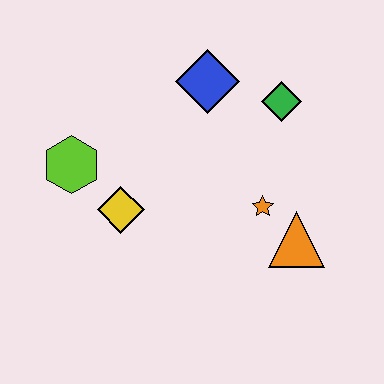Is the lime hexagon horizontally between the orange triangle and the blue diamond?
No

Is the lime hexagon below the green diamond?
Yes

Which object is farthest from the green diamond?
The lime hexagon is farthest from the green diamond.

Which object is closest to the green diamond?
The blue diamond is closest to the green diamond.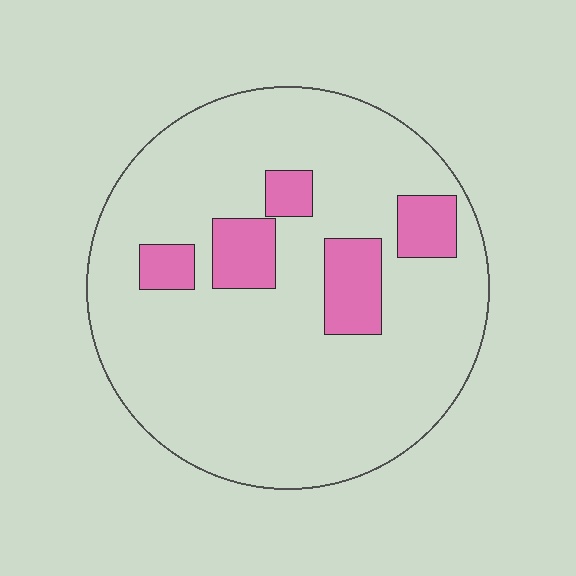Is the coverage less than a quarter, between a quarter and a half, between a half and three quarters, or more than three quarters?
Less than a quarter.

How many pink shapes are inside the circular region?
5.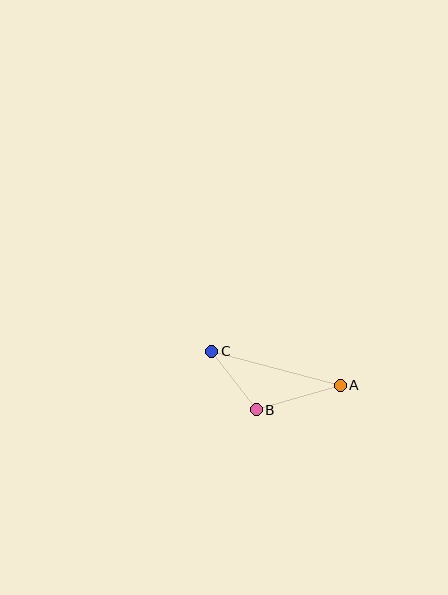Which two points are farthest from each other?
Points A and C are farthest from each other.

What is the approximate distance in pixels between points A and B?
The distance between A and B is approximately 87 pixels.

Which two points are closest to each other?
Points B and C are closest to each other.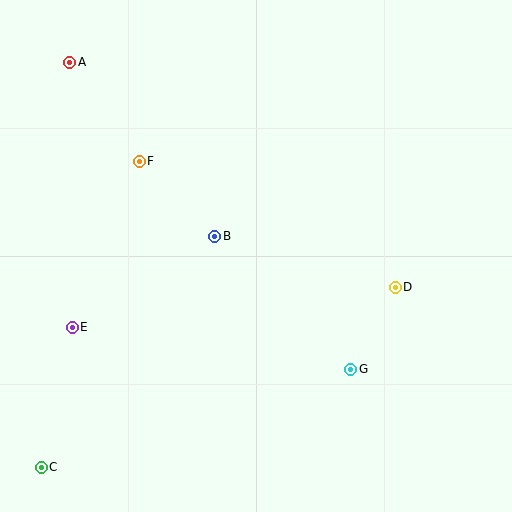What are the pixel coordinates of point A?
Point A is at (70, 62).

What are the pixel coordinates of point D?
Point D is at (395, 287).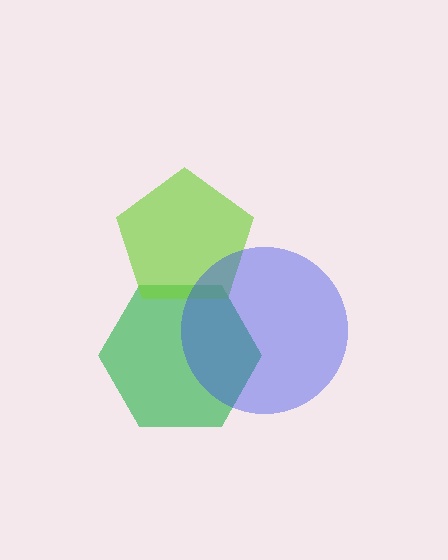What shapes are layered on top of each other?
The layered shapes are: a green hexagon, a lime pentagon, a blue circle.